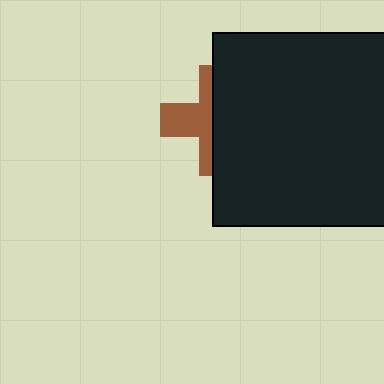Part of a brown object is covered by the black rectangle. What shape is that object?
It is a cross.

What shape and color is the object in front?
The object in front is a black rectangle.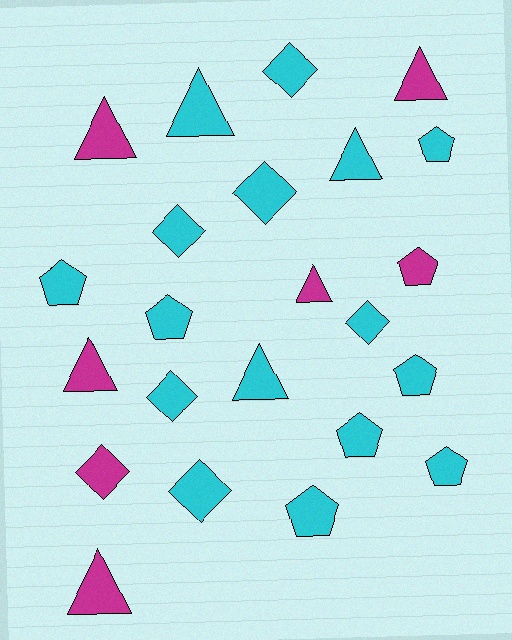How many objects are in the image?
There are 23 objects.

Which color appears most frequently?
Cyan, with 16 objects.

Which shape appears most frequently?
Pentagon, with 8 objects.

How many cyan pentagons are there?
There are 7 cyan pentagons.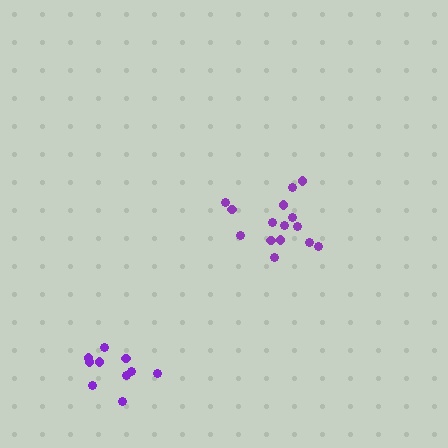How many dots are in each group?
Group 1: 10 dots, Group 2: 15 dots (25 total).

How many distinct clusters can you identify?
There are 2 distinct clusters.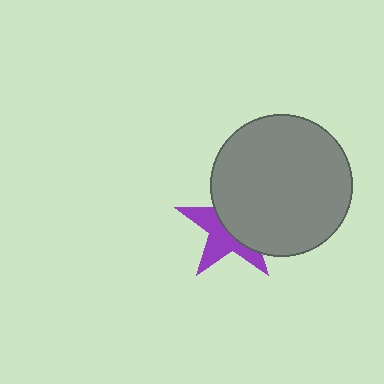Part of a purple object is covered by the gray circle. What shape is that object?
It is a star.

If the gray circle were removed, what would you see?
You would see the complete purple star.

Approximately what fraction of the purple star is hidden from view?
Roughly 55% of the purple star is hidden behind the gray circle.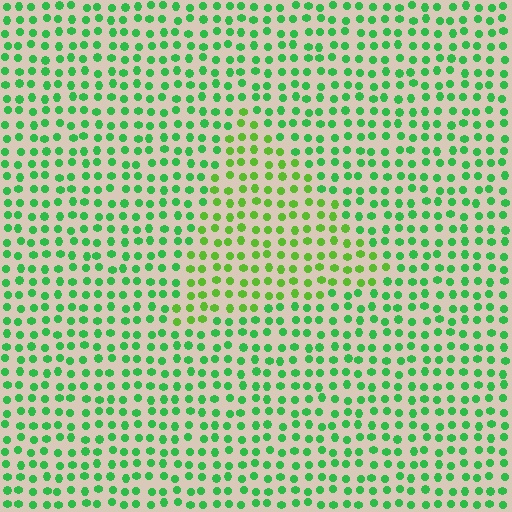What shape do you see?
I see a triangle.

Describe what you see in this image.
The image is filled with small green elements in a uniform arrangement. A triangle-shaped region is visible where the elements are tinted to a slightly different hue, forming a subtle color boundary.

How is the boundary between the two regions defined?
The boundary is defined purely by a slight shift in hue (about 29 degrees). Spacing, size, and orientation are identical on both sides.